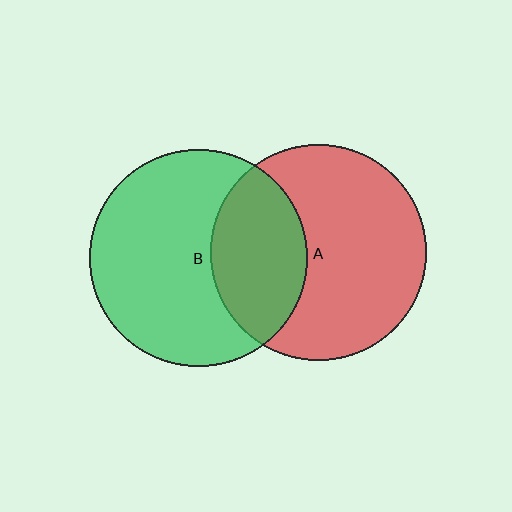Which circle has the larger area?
Circle B (green).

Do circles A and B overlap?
Yes.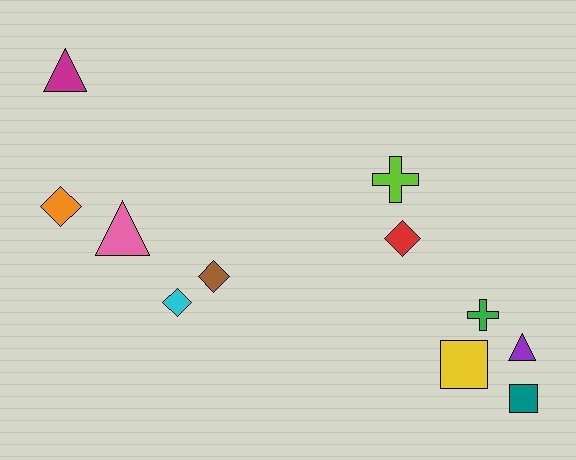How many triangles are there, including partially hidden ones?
There are 3 triangles.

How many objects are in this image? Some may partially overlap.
There are 11 objects.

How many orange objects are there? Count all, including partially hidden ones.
There is 1 orange object.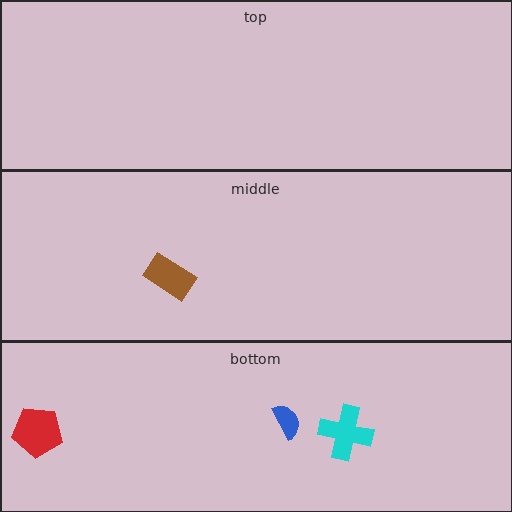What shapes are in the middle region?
The brown rectangle.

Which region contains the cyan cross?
The bottom region.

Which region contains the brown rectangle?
The middle region.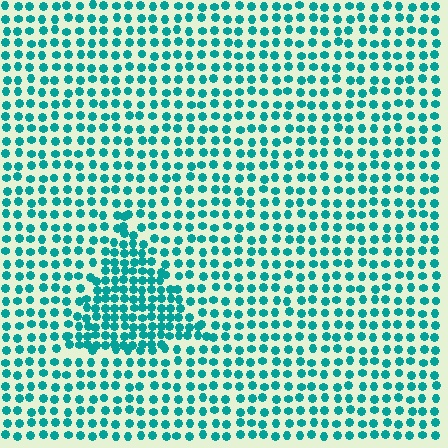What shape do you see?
I see a triangle.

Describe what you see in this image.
The image contains small teal elements arranged at two different densities. A triangle-shaped region is visible where the elements are more densely packed than the surrounding area.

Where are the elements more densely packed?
The elements are more densely packed inside the triangle boundary.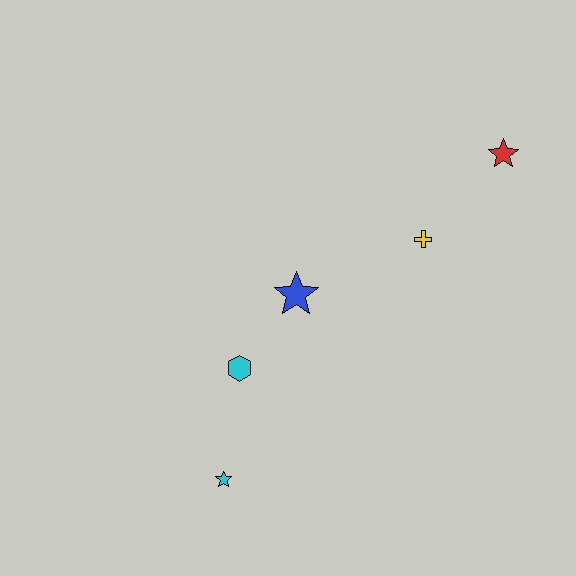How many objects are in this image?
There are 5 objects.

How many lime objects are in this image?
There are no lime objects.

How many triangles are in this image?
There are no triangles.